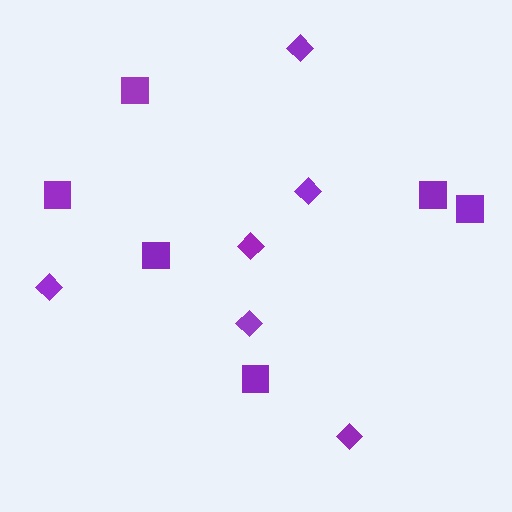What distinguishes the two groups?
There are 2 groups: one group of diamonds (6) and one group of squares (6).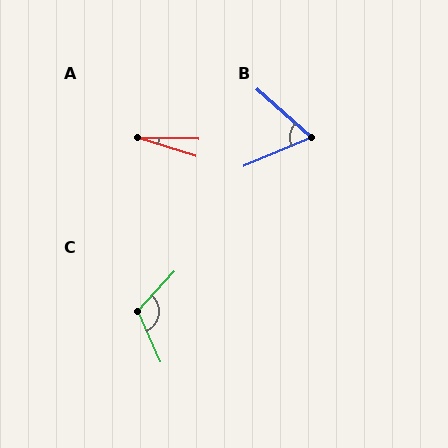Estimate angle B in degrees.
Approximately 64 degrees.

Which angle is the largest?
C, at approximately 113 degrees.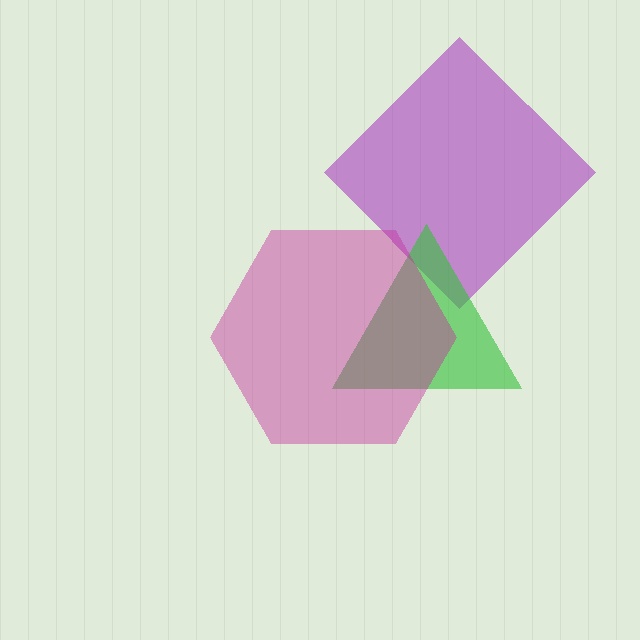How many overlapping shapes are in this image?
There are 3 overlapping shapes in the image.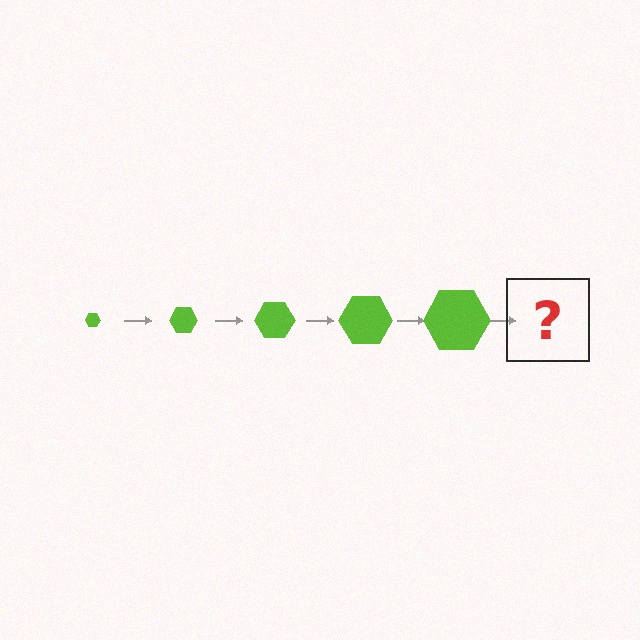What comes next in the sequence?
The next element should be a lime hexagon, larger than the previous one.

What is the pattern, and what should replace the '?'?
The pattern is that the hexagon gets progressively larger each step. The '?' should be a lime hexagon, larger than the previous one.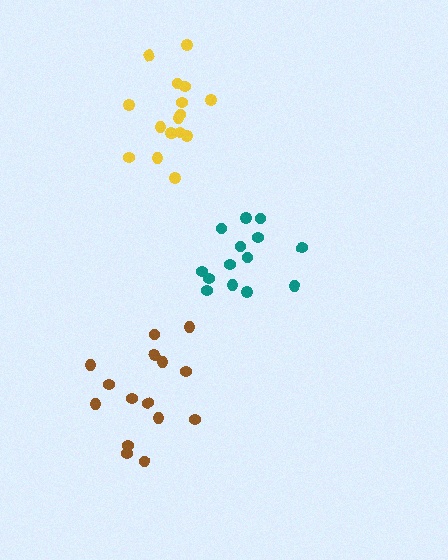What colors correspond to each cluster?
The clusters are colored: brown, teal, yellow.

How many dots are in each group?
Group 1: 15 dots, Group 2: 14 dots, Group 3: 17 dots (46 total).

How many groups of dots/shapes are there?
There are 3 groups.